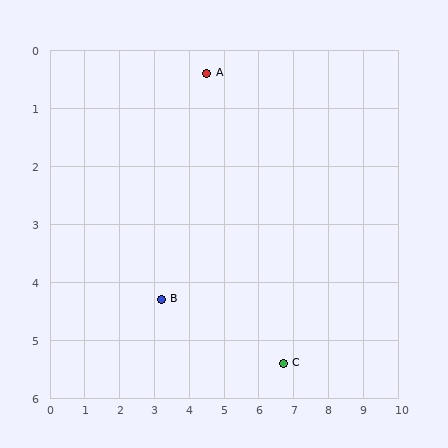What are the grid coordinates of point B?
Point B is at approximately (3.2, 4.3).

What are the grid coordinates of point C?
Point C is at approximately (6.7, 5.4).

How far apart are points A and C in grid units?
Points A and C are about 5.5 grid units apart.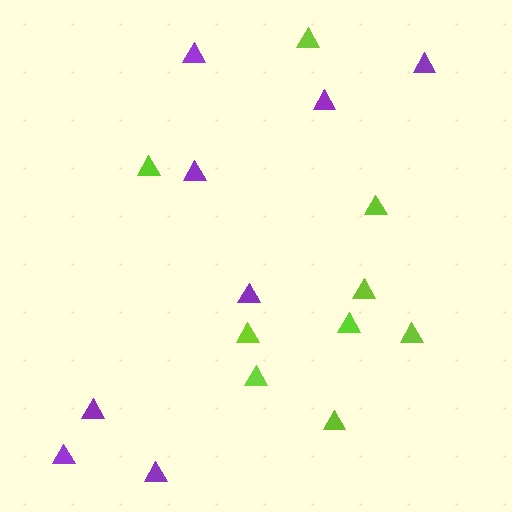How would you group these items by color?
There are 2 groups: one group of purple triangles (8) and one group of lime triangles (9).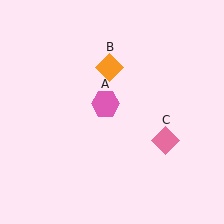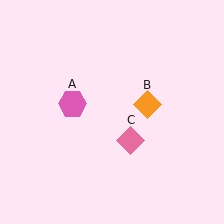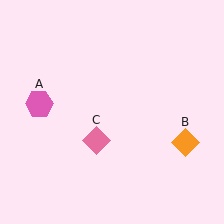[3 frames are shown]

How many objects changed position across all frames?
3 objects changed position: pink hexagon (object A), orange diamond (object B), pink diamond (object C).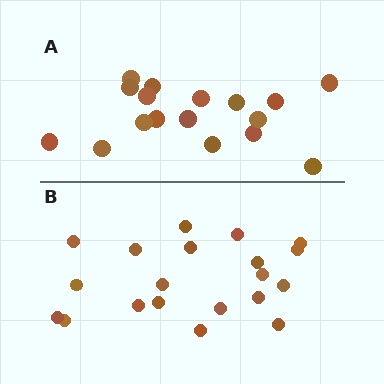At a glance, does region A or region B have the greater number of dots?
Region B (the bottom region) has more dots.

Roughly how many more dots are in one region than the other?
Region B has just a few more — roughly 2 or 3 more dots than region A.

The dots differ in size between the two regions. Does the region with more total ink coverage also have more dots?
No. Region A has more total ink coverage because its dots are larger, but region B actually contains more individual dots. Total area can be misleading — the number of items is what matters here.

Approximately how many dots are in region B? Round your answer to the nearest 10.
About 20 dots.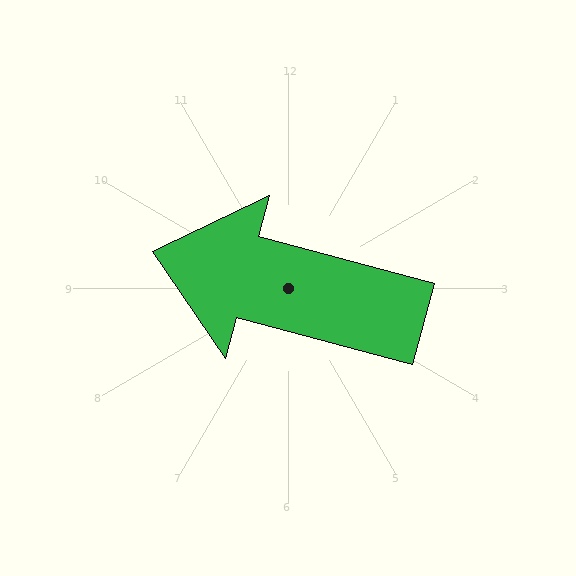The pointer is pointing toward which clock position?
Roughly 9 o'clock.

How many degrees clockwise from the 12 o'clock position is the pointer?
Approximately 285 degrees.